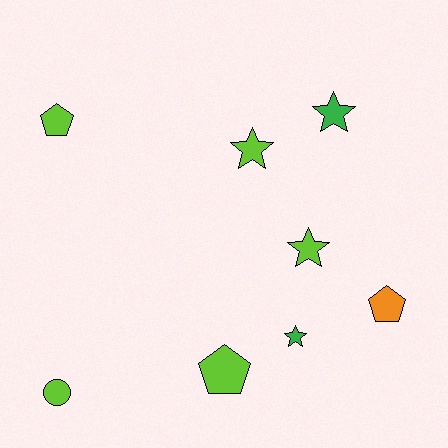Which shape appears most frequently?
Star, with 4 objects.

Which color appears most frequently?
Lime, with 5 objects.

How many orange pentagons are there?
There is 1 orange pentagon.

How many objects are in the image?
There are 8 objects.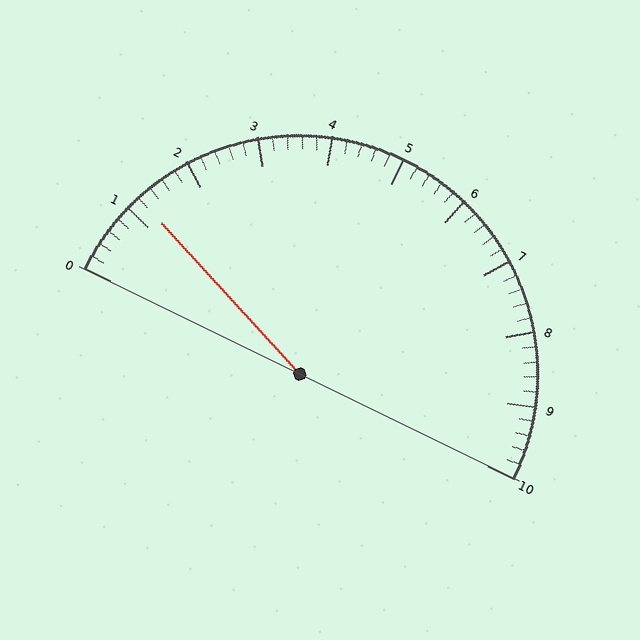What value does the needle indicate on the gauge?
The needle indicates approximately 1.2.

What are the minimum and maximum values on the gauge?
The gauge ranges from 0 to 10.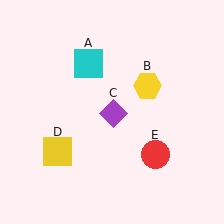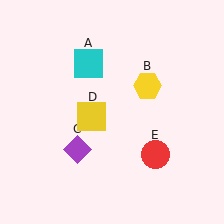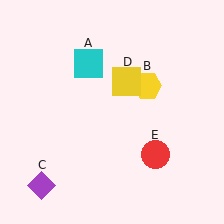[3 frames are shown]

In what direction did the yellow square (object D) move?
The yellow square (object D) moved up and to the right.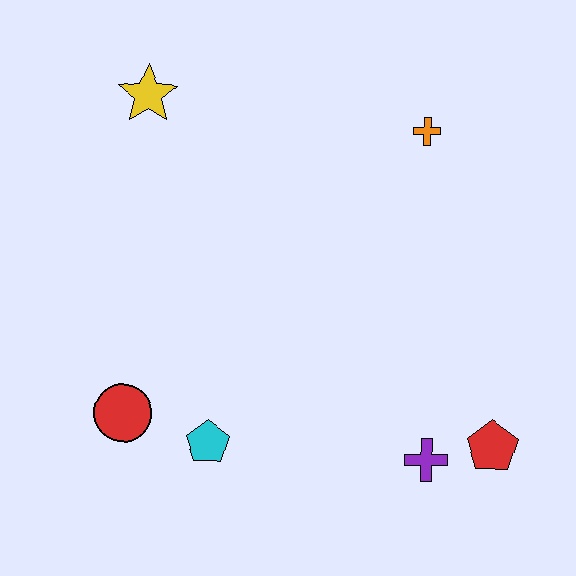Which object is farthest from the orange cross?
The red circle is farthest from the orange cross.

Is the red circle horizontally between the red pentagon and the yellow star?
No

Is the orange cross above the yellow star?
No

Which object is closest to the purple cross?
The red pentagon is closest to the purple cross.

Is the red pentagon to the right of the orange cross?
Yes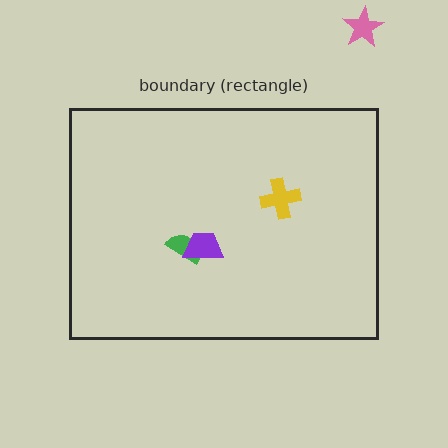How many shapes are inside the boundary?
3 inside, 1 outside.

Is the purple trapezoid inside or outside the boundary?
Inside.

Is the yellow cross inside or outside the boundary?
Inside.